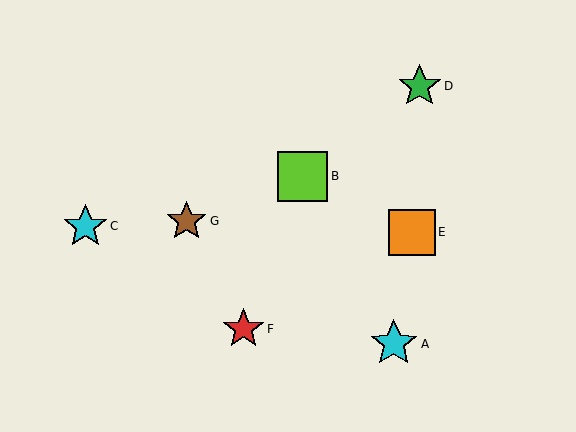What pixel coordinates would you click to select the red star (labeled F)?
Click at (243, 329) to select the red star F.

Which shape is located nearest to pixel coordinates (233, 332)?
The red star (labeled F) at (243, 329) is nearest to that location.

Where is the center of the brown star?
The center of the brown star is at (186, 221).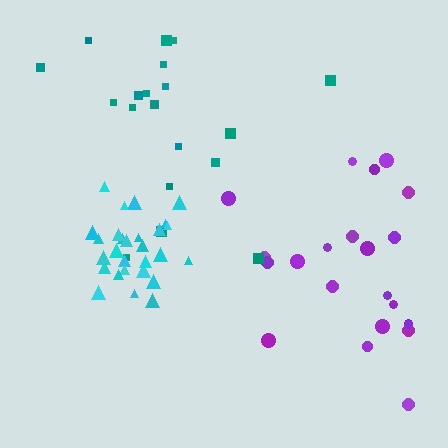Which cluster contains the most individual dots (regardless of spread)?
Cyan (28).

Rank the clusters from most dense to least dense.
cyan, purple, teal.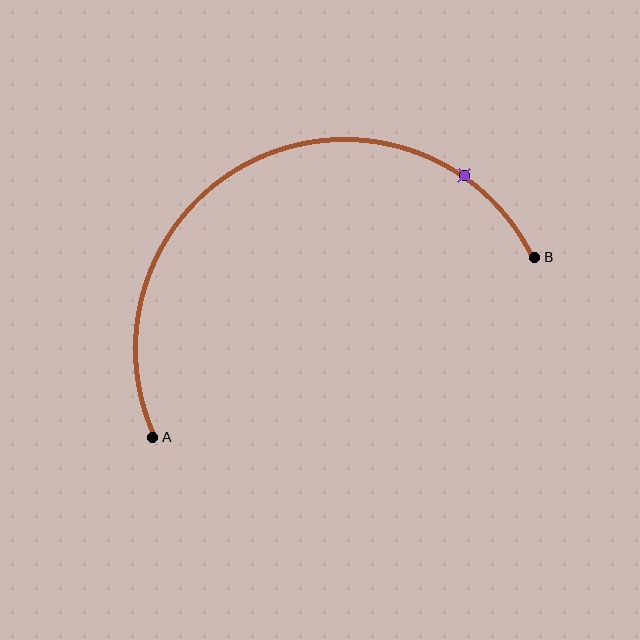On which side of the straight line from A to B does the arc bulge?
The arc bulges above the straight line connecting A and B.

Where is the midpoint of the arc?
The arc midpoint is the point on the curve farthest from the straight line joining A and B. It sits above that line.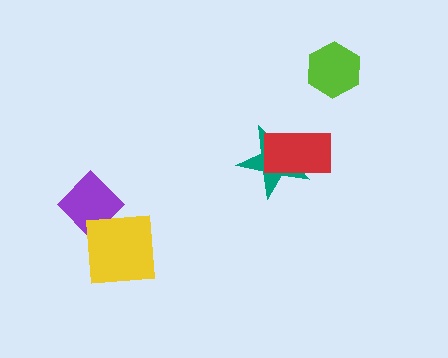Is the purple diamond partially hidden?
Yes, it is partially covered by another shape.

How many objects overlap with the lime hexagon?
0 objects overlap with the lime hexagon.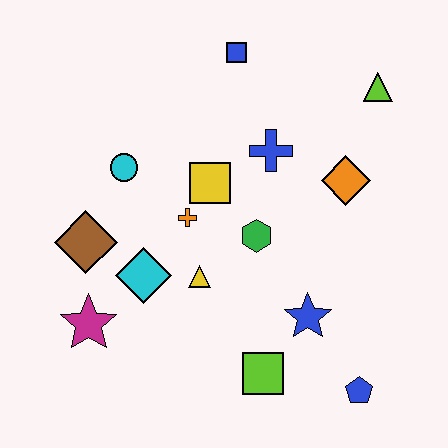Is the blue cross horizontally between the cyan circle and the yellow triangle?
No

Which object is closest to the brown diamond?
The cyan diamond is closest to the brown diamond.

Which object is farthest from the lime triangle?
The magenta star is farthest from the lime triangle.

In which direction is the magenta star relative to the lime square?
The magenta star is to the left of the lime square.